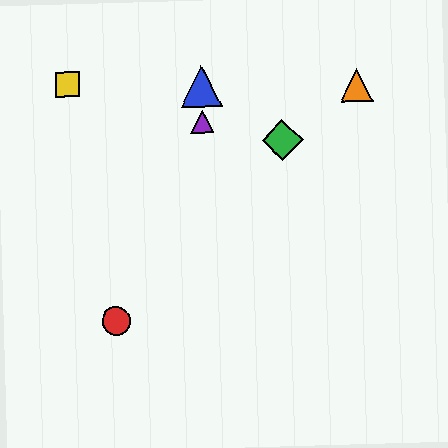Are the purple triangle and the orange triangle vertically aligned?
No, the purple triangle is at x≈202 and the orange triangle is at x≈357.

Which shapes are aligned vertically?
The blue triangle, the purple triangle are aligned vertically.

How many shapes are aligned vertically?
2 shapes (the blue triangle, the purple triangle) are aligned vertically.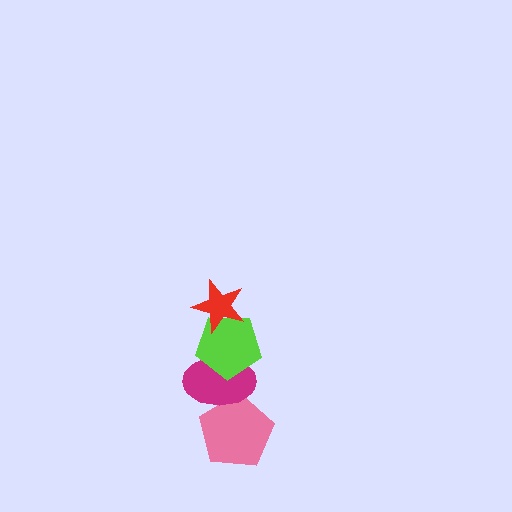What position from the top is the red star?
The red star is 1st from the top.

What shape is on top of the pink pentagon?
The magenta ellipse is on top of the pink pentagon.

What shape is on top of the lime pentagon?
The red star is on top of the lime pentagon.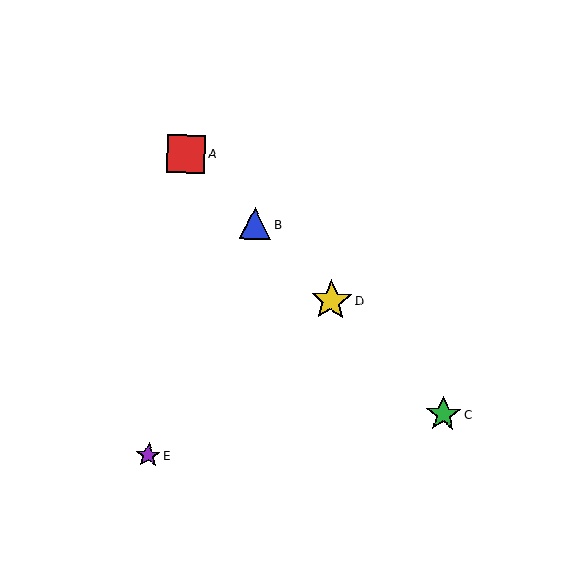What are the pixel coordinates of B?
Object B is at (255, 223).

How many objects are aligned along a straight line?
4 objects (A, B, C, D) are aligned along a straight line.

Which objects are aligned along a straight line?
Objects A, B, C, D are aligned along a straight line.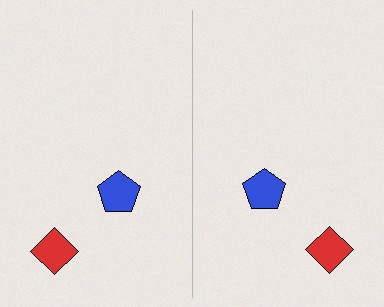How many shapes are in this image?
There are 4 shapes in this image.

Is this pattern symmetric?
Yes, this pattern has bilateral (reflection) symmetry.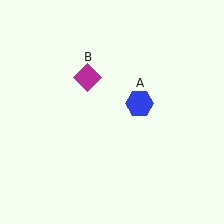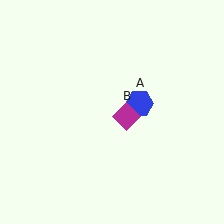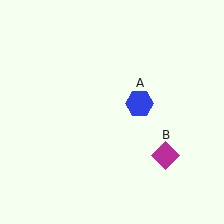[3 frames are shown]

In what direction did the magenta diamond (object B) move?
The magenta diamond (object B) moved down and to the right.